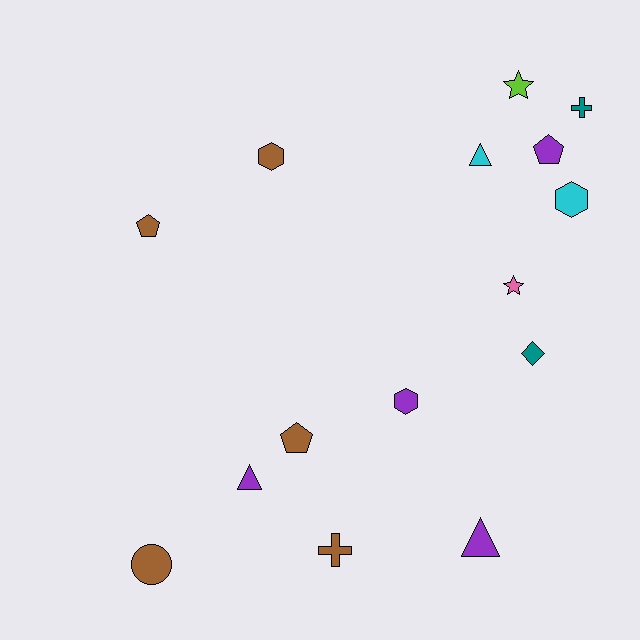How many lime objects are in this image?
There is 1 lime object.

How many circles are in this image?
There is 1 circle.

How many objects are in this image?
There are 15 objects.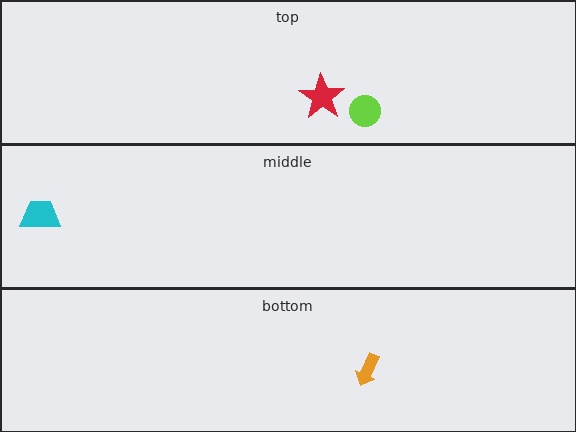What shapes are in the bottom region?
The orange arrow.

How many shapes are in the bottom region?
1.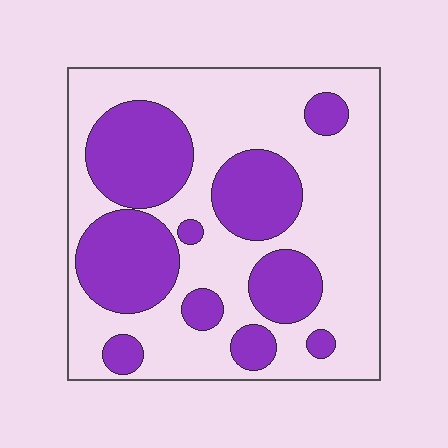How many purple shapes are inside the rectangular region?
10.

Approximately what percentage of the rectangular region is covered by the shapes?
Approximately 35%.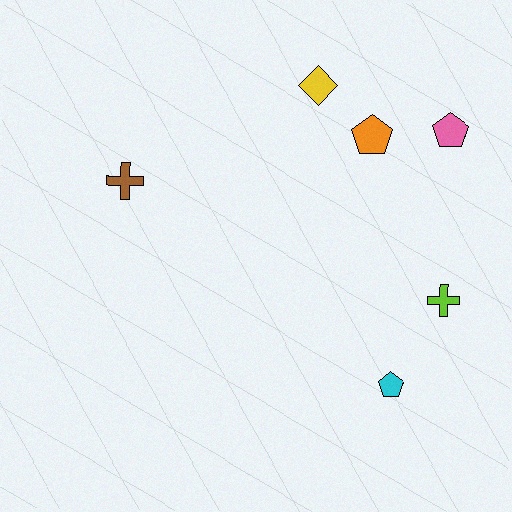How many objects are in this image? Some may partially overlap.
There are 6 objects.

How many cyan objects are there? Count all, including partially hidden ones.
There is 1 cyan object.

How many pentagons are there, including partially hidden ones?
There are 3 pentagons.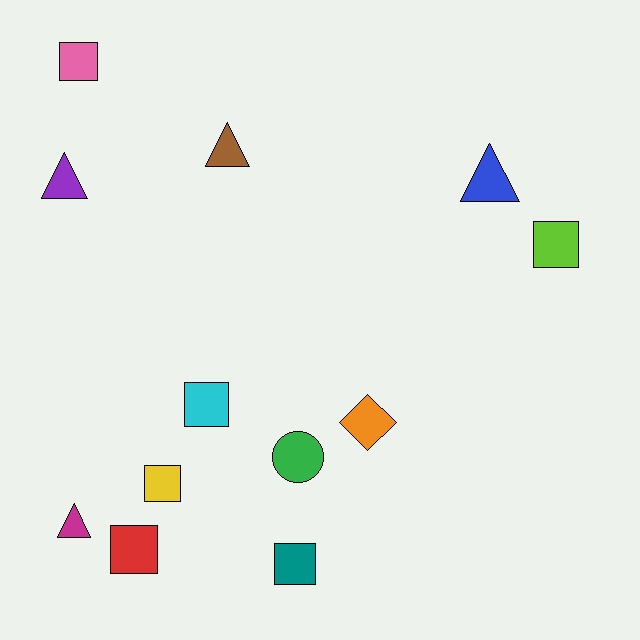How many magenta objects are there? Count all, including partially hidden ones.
There is 1 magenta object.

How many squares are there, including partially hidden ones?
There are 6 squares.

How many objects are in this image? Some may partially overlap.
There are 12 objects.